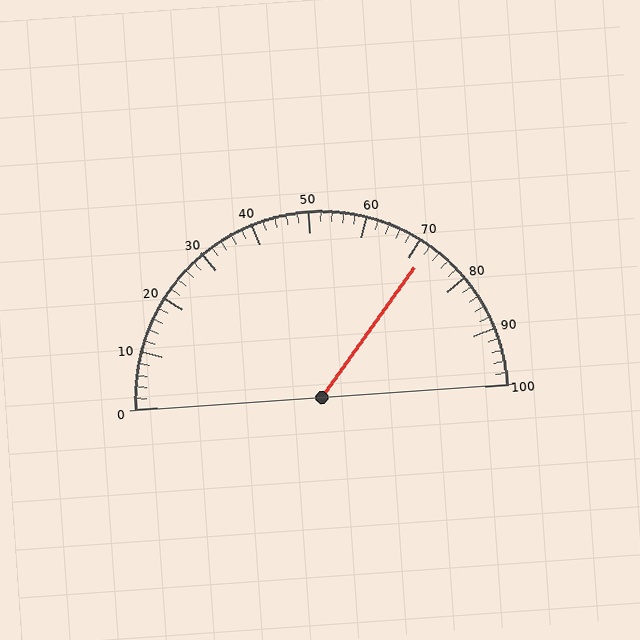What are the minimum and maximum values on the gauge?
The gauge ranges from 0 to 100.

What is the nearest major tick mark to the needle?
The nearest major tick mark is 70.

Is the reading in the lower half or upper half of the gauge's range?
The reading is in the upper half of the range (0 to 100).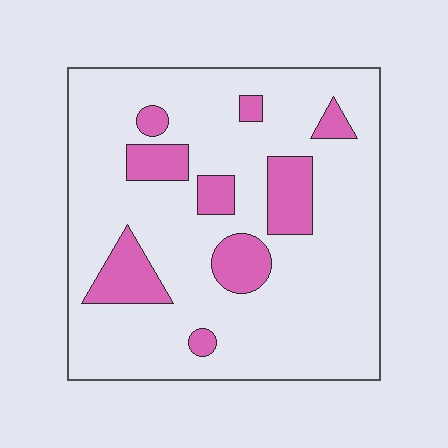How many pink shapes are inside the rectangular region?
9.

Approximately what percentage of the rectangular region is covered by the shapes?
Approximately 20%.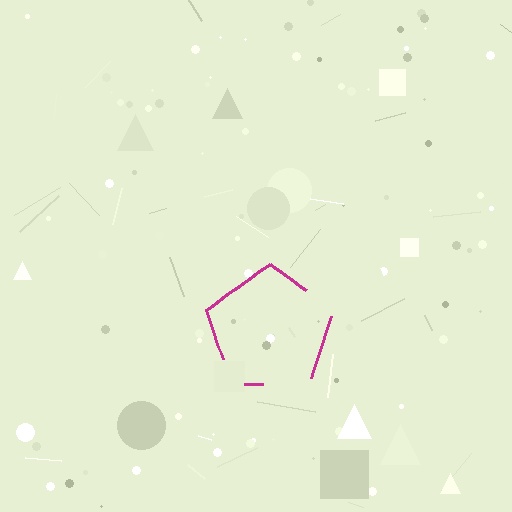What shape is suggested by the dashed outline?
The dashed outline suggests a pentagon.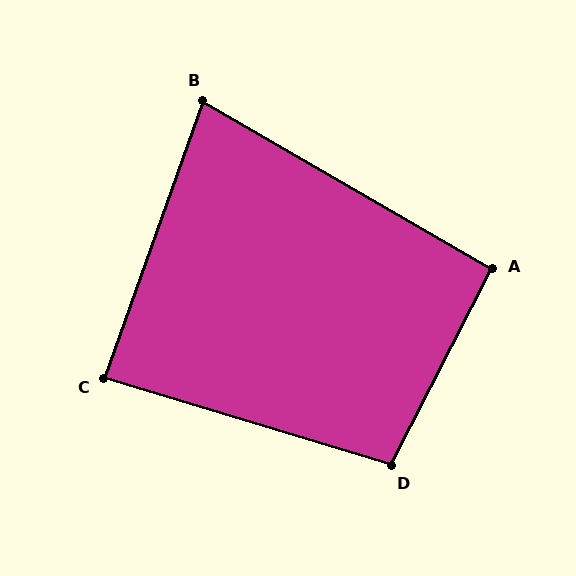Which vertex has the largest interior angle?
D, at approximately 100 degrees.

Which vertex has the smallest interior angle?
B, at approximately 80 degrees.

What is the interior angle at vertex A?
Approximately 93 degrees (approximately right).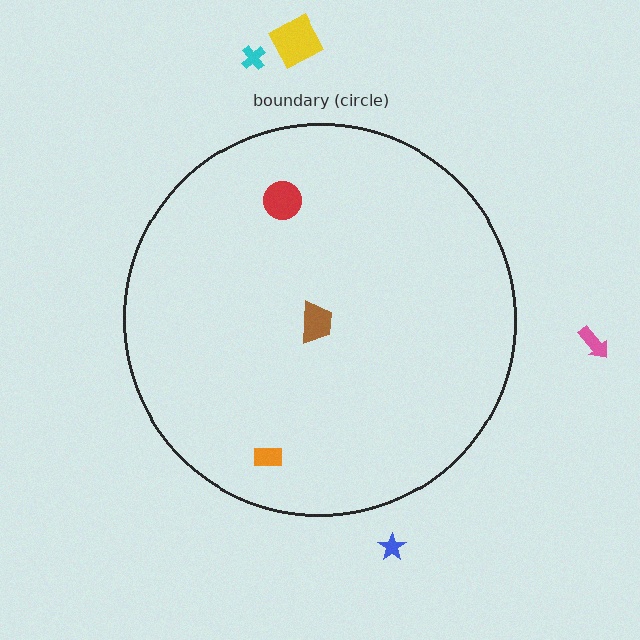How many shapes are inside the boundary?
3 inside, 4 outside.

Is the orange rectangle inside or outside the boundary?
Inside.